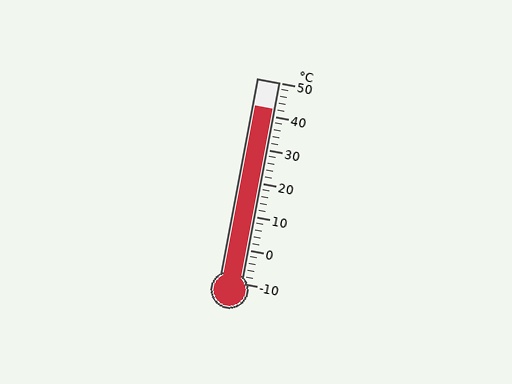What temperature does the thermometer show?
The thermometer shows approximately 42°C.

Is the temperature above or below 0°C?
The temperature is above 0°C.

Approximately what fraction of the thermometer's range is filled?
The thermometer is filled to approximately 85% of its range.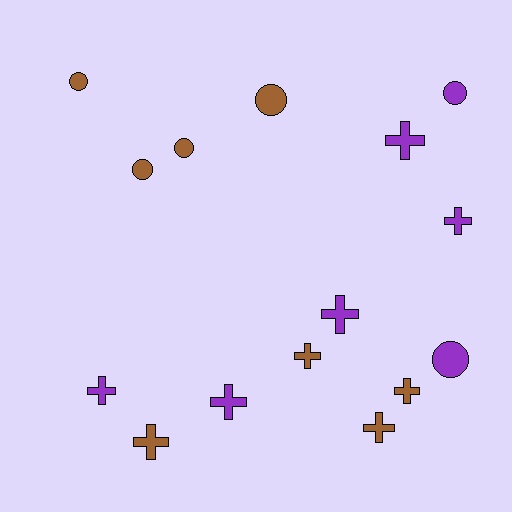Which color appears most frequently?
Brown, with 8 objects.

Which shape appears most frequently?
Cross, with 9 objects.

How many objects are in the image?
There are 15 objects.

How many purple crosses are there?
There are 5 purple crosses.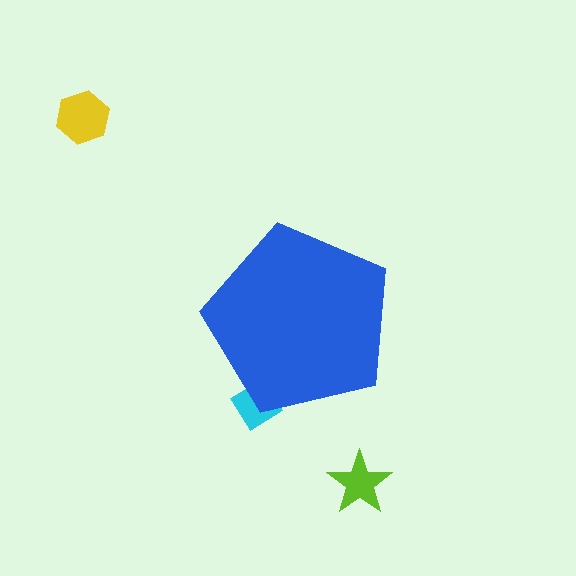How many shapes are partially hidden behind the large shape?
1 shape is partially hidden.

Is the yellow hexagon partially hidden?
No, the yellow hexagon is fully visible.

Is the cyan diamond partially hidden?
Yes, the cyan diamond is partially hidden behind the blue pentagon.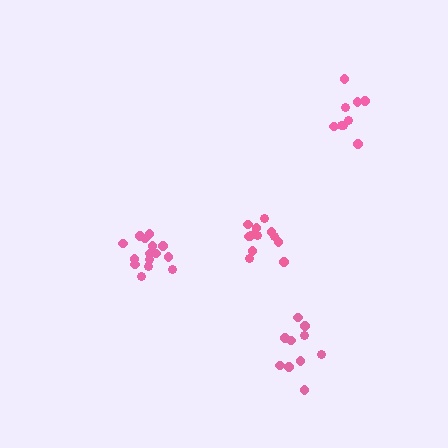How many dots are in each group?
Group 1: 10 dots, Group 2: 13 dots, Group 3: 9 dots, Group 4: 15 dots (47 total).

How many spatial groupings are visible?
There are 4 spatial groupings.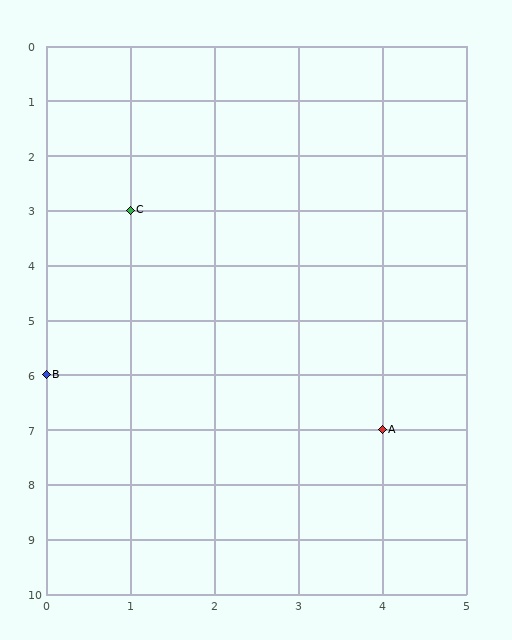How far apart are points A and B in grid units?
Points A and B are 4 columns and 1 row apart (about 4.1 grid units diagonally).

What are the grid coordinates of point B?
Point B is at grid coordinates (0, 6).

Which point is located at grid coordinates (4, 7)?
Point A is at (4, 7).